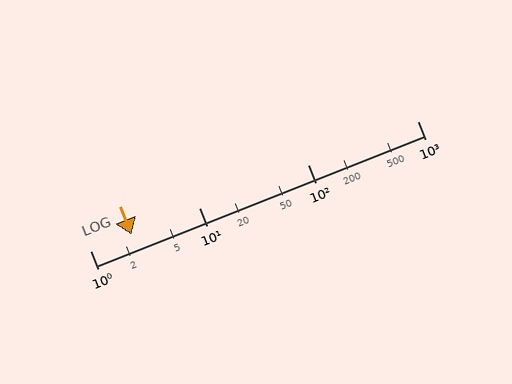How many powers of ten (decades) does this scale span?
The scale spans 3 decades, from 1 to 1000.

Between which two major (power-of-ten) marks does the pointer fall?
The pointer is between 1 and 10.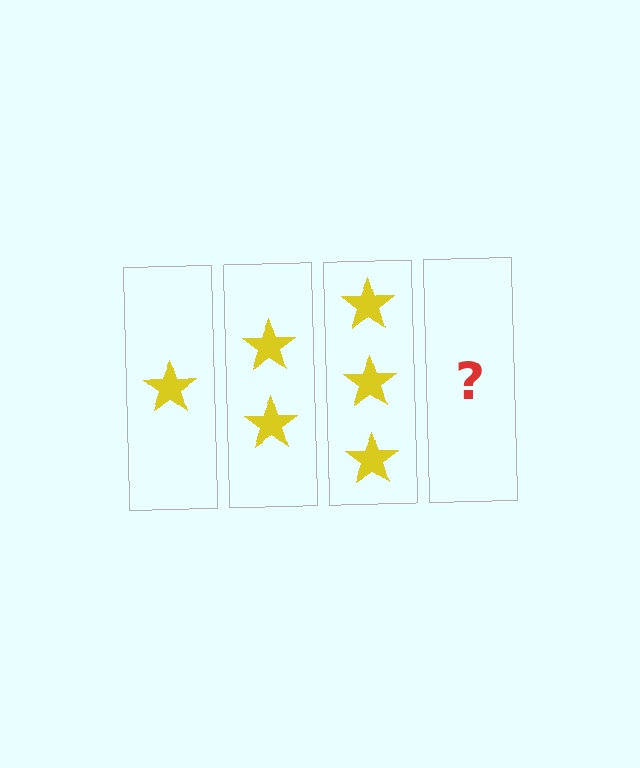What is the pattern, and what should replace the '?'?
The pattern is that each step adds one more star. The '?' should be 4 stars.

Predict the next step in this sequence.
The next step is 4 stars.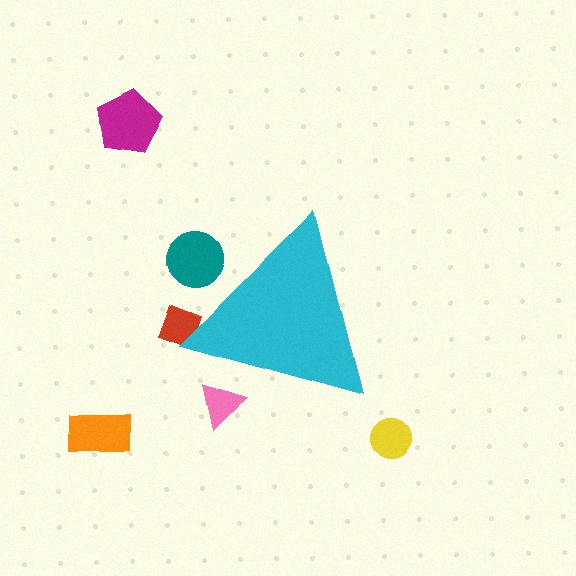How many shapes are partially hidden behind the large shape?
3 shapes are partially hidden.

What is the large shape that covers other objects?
A cyan triangle.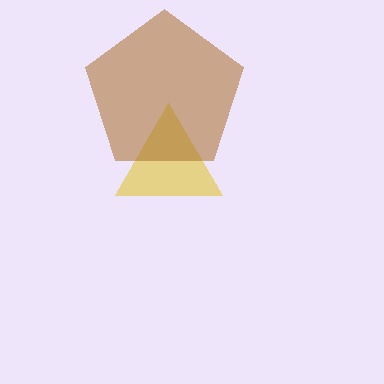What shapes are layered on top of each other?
The layered shapes are: a yellow triangle, a brown pentagon.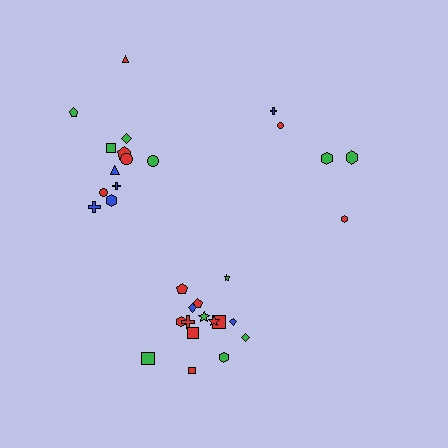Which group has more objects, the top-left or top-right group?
The top-left group.